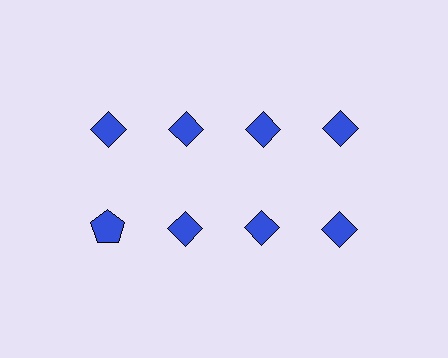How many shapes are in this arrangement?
There are 8 shapes arranged in a grid pattern.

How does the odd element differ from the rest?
It has a different shape: pentagon instead of diamond.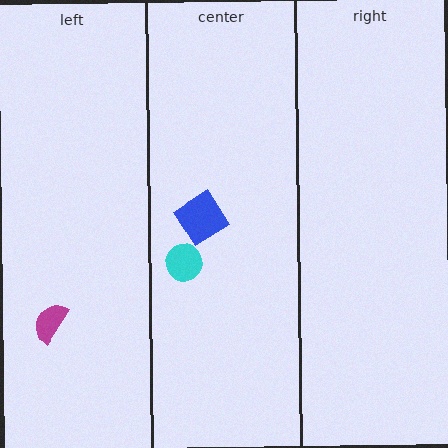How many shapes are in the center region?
2.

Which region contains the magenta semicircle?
The left region.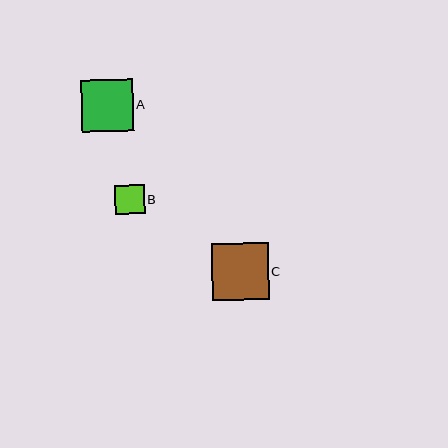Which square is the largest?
Square C is the largest with a size of approximately 57 pixels.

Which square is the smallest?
Square B is the smallest with a size of approximately 29 pixels.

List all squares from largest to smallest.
From largest to smallest: C, A, B.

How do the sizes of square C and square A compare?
Square C and square A are approximately the same size.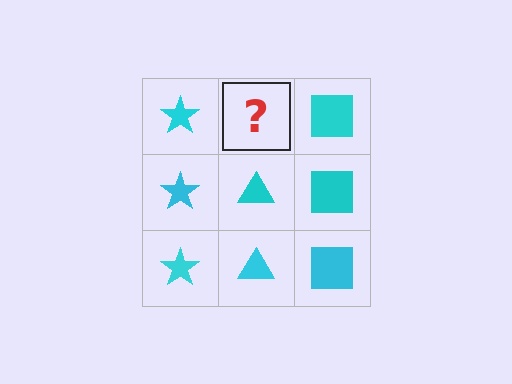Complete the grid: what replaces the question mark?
The question mark should be replaced with a cyan triangle.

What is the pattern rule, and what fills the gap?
The rule is that each column has a consistent shape. The gap should be filled with a cyan triangle.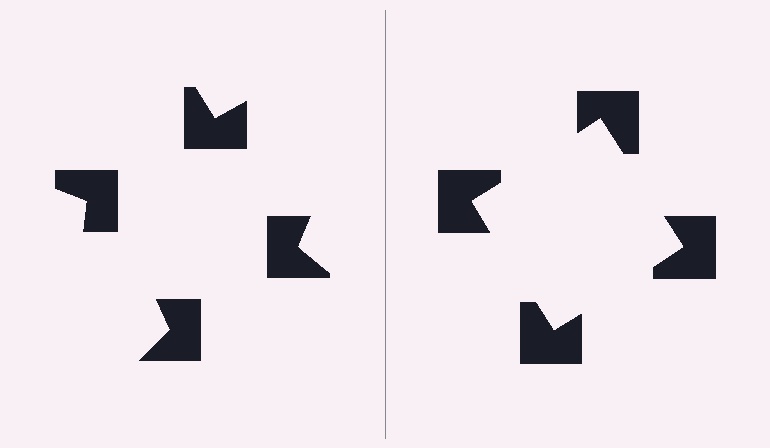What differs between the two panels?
The notched squares are positioned identically on both sides; only the wedge orientations differ. On the right they align to a square; on the left they are misaligned.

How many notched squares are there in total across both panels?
8 — 4 on each side.